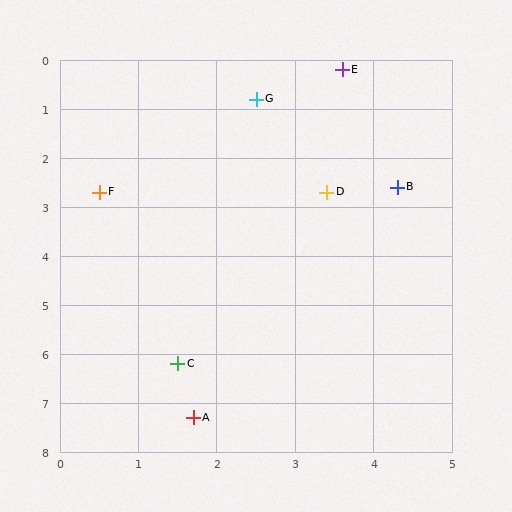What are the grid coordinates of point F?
Point F is at approximately (0.5, 2.7).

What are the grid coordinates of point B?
Point B is at approximately (4.3, 2.6).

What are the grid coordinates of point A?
Point A is at approximately (1.7, 7.3).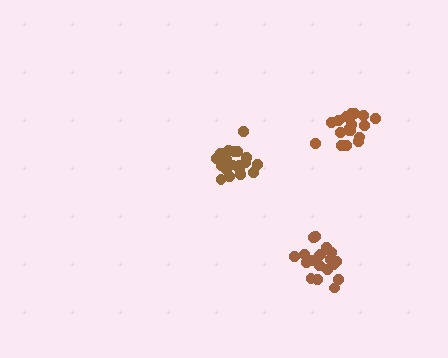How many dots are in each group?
Group 1: 19 dots, Group 2: 20 dots, Group 3: 19 dots (58 total).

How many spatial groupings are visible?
There are 3 spatial groupings.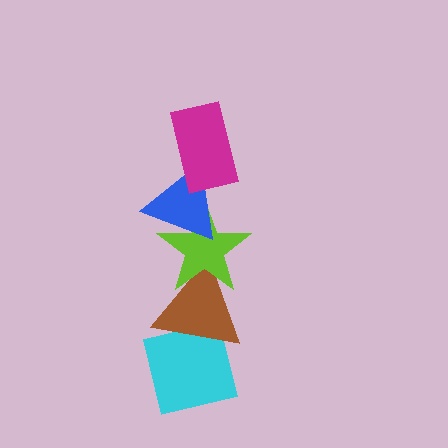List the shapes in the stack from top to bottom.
From top to bottom: the magenta rectangle, the blue triangle, the lime star, the brown triangle, the cyan square.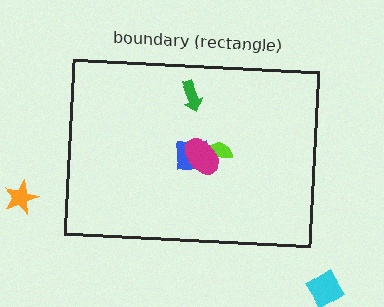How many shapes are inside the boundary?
4 inside, 2 outside.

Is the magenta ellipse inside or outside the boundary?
Inside.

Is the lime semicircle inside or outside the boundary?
Inside.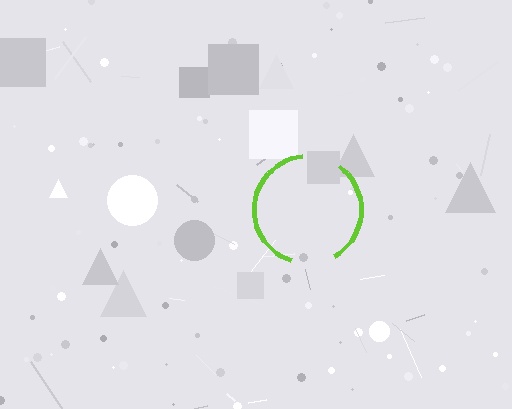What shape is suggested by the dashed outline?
The dashed outline suggests a circle.